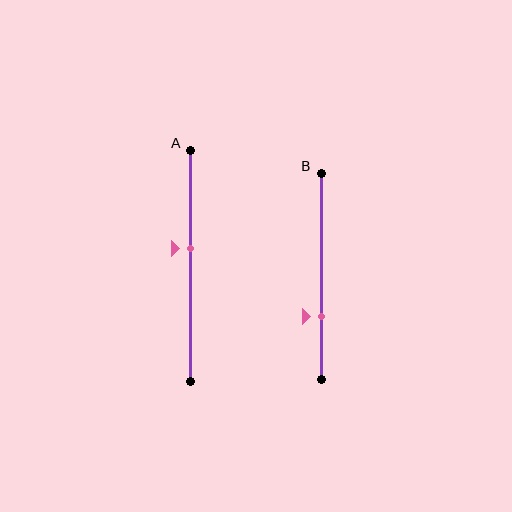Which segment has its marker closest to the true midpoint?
Segment A has its marker closest to the true midpoint.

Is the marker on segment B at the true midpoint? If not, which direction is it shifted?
No, the marker on segment B is shifted downward by about 20% of the segment length.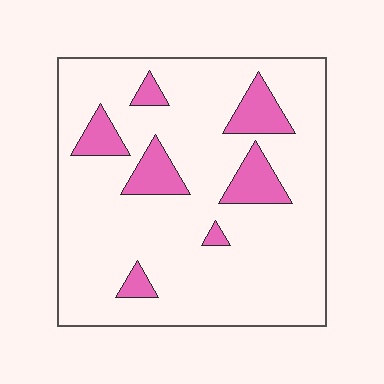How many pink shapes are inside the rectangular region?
7.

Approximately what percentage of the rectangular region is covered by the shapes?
Approximately 15%.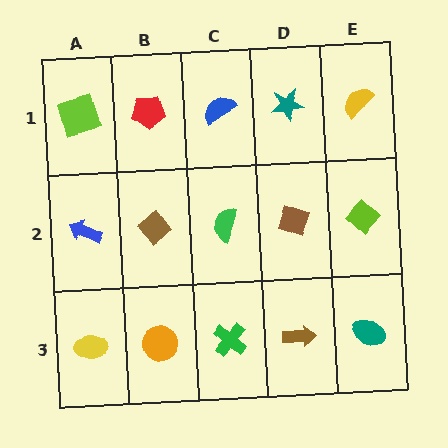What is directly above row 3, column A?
A blue arrow.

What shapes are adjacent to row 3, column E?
A lime diamond (row 2, column E), a brown arrow (row 3, column D).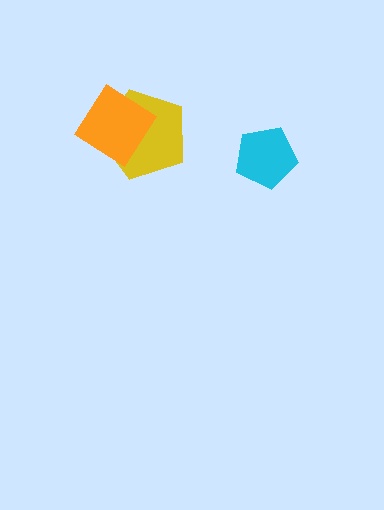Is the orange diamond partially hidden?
No, no other shape covers it.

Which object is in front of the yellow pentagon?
The orange diamond is in front of the yellow pentagon.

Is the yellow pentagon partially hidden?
Yes, it is partially covered by another shape.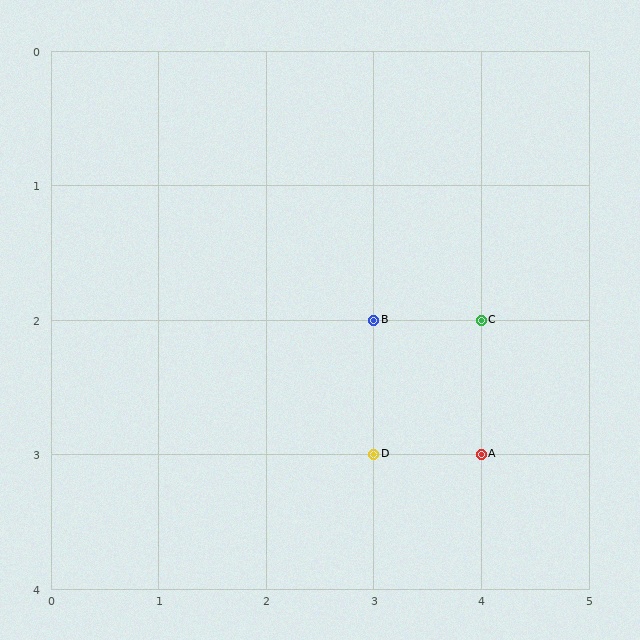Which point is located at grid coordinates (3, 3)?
Point D is at (3, 3).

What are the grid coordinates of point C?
Point C is at grid coordinates (4, 2).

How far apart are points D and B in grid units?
Points D and B are 1 row apart.